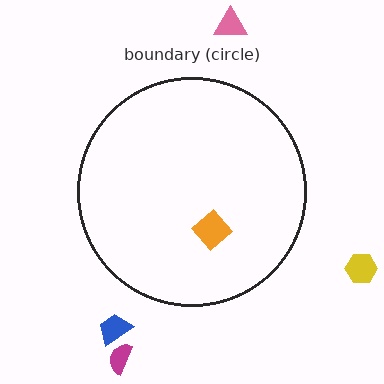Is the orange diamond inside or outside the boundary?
Inside.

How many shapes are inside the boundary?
1 inside, 4 outside.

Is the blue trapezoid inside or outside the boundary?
Outside.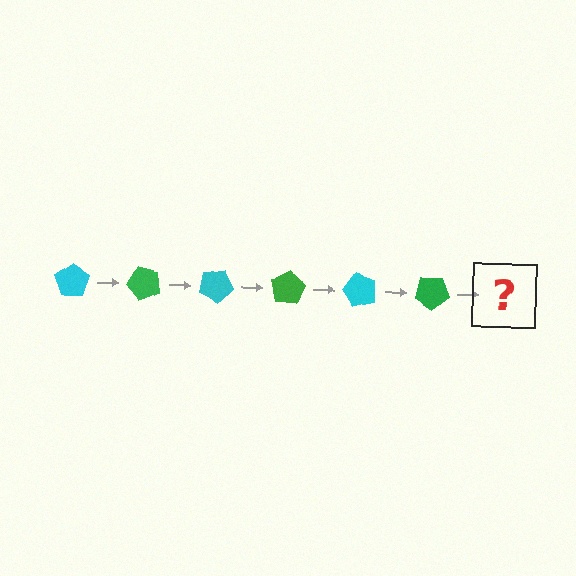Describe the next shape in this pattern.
It should be a cyan pentagon, rotated 300 degrees from the start.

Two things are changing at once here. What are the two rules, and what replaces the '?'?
The two rules are that it rotates 50 degrees each step and the color cycles through cyan and green. The '?' should be a cyan pentagon, rotated 300 degrees from the start.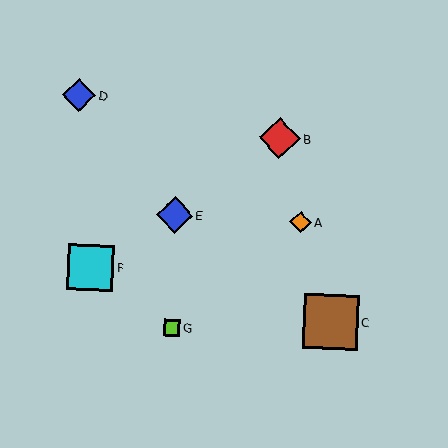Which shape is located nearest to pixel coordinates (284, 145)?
The red diamond (labeled B) at (280, 138) is nearest to that location.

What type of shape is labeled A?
Shape A is an orange diamond.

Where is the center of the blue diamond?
The center of the blue diamond is at (175, 215).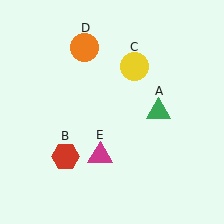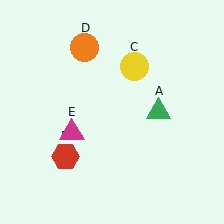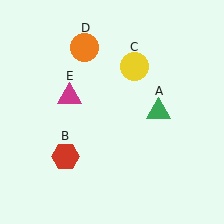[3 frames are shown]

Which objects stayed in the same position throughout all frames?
Green triangle (object A) and red hexagon (object B) and yellow circle (object C) and orange circle (object D) remained stationary.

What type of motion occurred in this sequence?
The magenta triangle (object E) rotated clockwise around the center of the scene.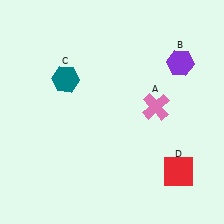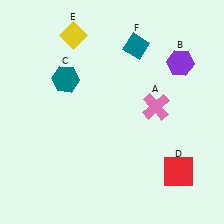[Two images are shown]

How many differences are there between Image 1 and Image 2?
There are 2 differences between the two images.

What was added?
A yellow diamond (E), a teal diamond (F) were added in Image 2.